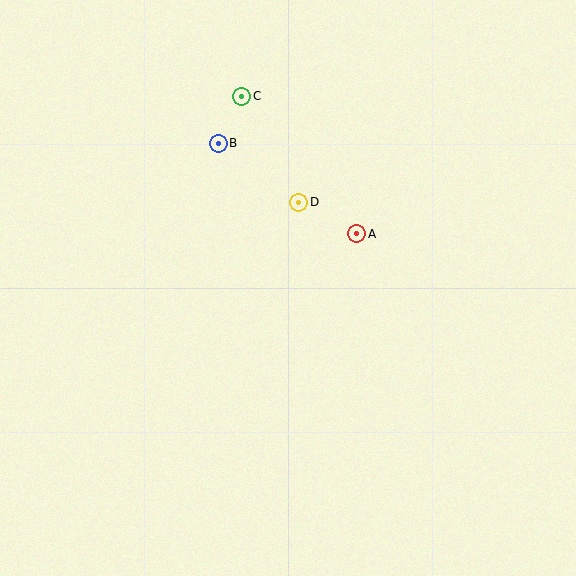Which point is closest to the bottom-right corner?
Point A is closest to the bottom-right corner.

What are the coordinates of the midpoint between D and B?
The midpoint between D and B is at (259, 173).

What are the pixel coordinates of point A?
Point A is at (357, 234).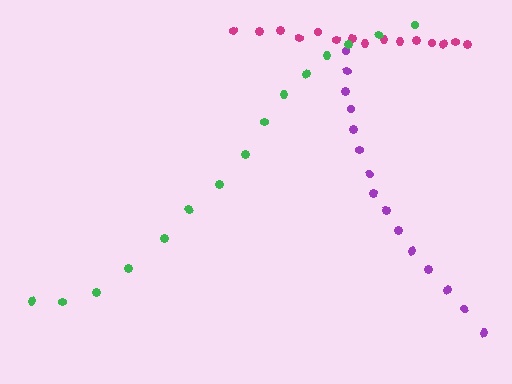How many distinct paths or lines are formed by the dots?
There are 3 distinct paths.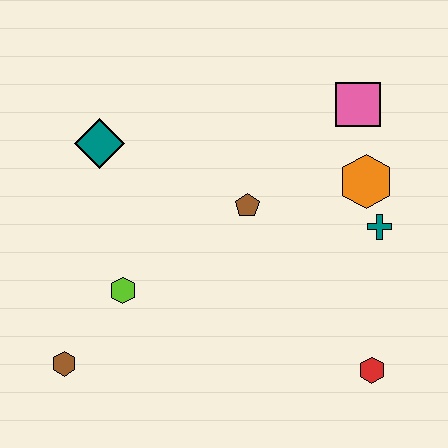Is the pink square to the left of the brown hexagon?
No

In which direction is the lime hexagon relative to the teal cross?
The lime hexagon is to the left of the teal cross.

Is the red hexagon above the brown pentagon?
No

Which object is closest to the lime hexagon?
The brown hexagon is closest to the lime hexagon.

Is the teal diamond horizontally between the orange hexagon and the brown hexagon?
Yes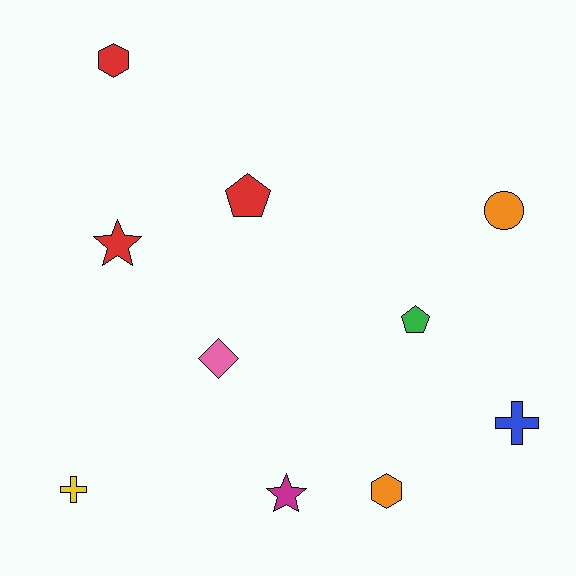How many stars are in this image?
There are 2 stars.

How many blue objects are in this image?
There is 1 blue object.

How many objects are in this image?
There are 10 objects.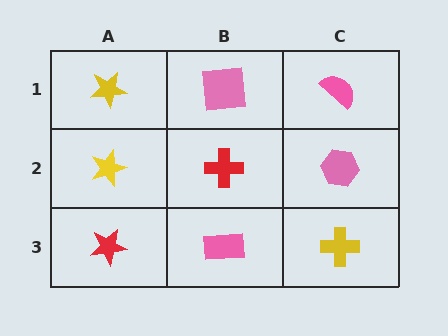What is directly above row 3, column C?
A pink hexagon.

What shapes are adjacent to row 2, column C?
A pink semicircle (row 1, column C), a yellow cross (row 3, column C), a red cross (row 2, column B).